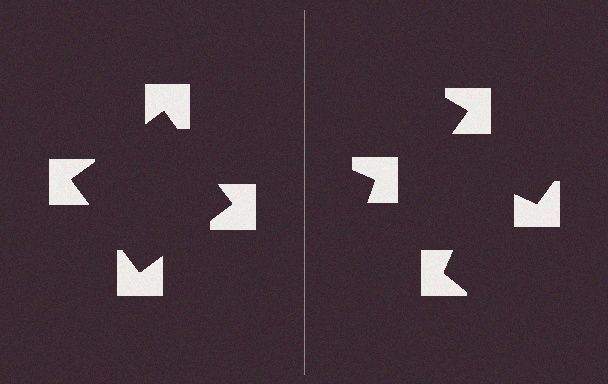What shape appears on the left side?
An illusory square.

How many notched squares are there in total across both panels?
8 — 4 on each side.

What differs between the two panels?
The notched squares are positioned identically on both sides; only the wedge orientations differ. On the left they align to a square; on the right they are misaligned.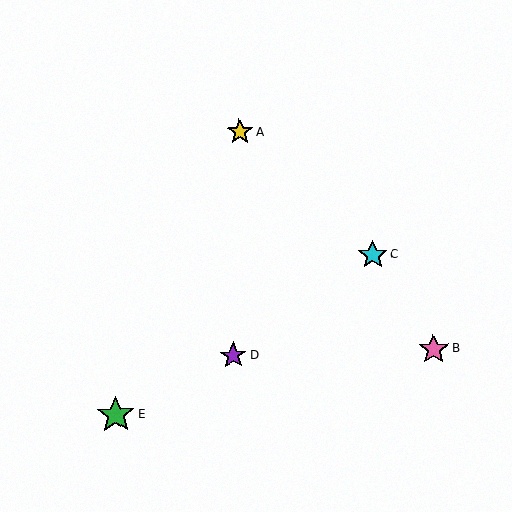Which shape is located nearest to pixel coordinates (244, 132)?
The yellow star (labeled A) at (239, 132) is nearest to that location.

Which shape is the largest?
The green star (labeled E) is the largest.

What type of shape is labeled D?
Shape D is a purple star.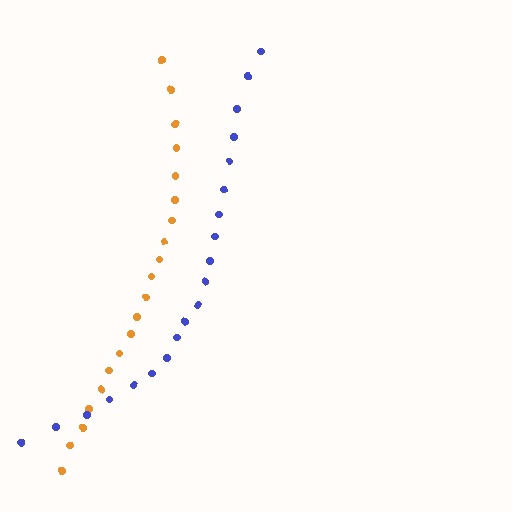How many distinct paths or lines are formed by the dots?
There are 2 distinct paths.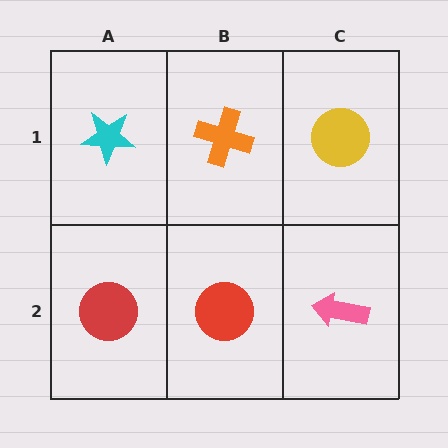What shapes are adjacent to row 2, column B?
An orange cross (row 1, column B), a red circle (row 2, column A), a pink arrow (row 2, column C).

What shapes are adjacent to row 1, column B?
A red circle (row 2, column B), a cyan star (row 1, column A), a yellow circle (row 1, column C).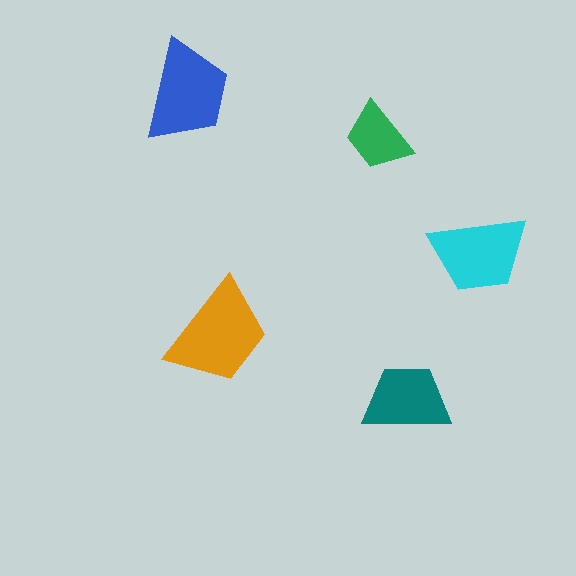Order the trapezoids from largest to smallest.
the orange one, the blue one, the cyan one, the teal one, the green one.